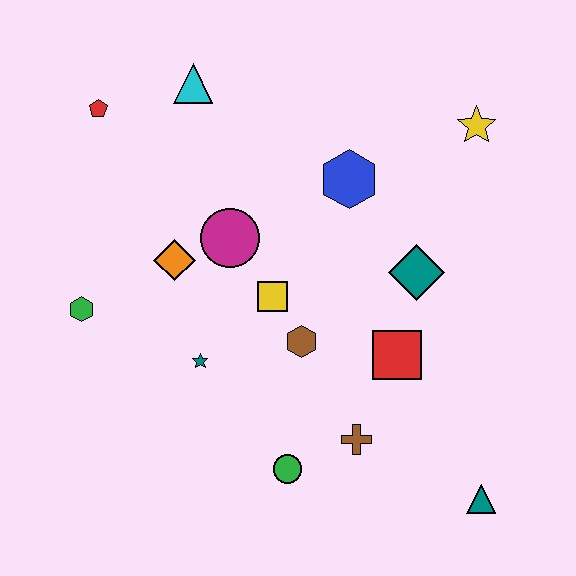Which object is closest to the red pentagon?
The cyan triangle is closest to the red pentagon.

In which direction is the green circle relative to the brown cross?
The green circle is to the left of the brown cross.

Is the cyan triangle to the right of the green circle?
No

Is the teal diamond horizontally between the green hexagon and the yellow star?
Yes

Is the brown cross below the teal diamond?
Yes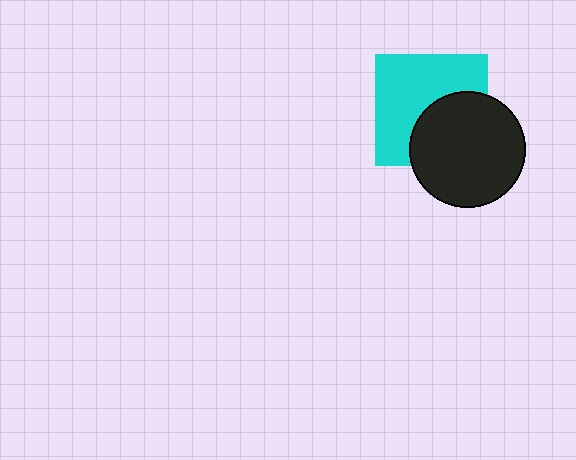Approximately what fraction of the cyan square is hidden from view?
Roughly 40% of the cyan square is hidden behind the black circle.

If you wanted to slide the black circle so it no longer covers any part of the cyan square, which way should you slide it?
Slide it toward the lower-right — that is the most direct way to separate the two shapes.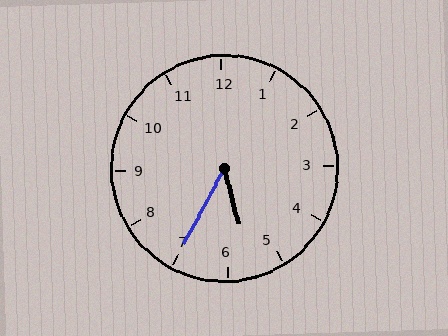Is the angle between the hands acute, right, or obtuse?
It is acute.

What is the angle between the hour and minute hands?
Approximately 42 degrees.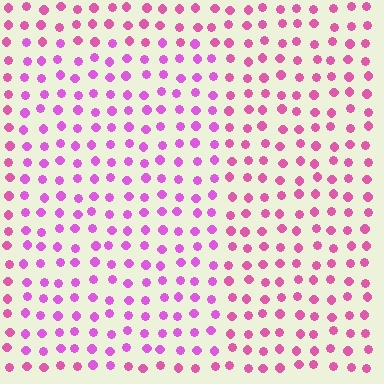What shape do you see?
I see a rectangle.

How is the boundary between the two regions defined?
The boundary is defined purely by a slight shift in hue (about 24 degrees). Spacing, size, and orientation are identical on both sides.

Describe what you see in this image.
The image is filled with small pink elements in a uniform arrangement. A rectangle-shaped region is visible where the elements are tinted to a slightly different hue, forming a subtle color boundary.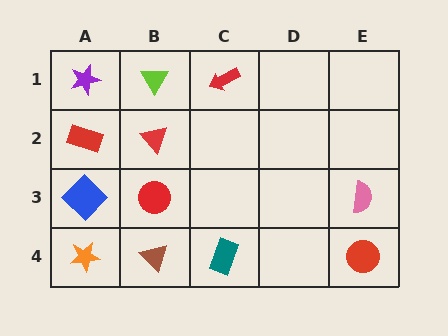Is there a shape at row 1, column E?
No, that cell is empty.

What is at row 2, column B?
A red triangle.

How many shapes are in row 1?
3 shapes.